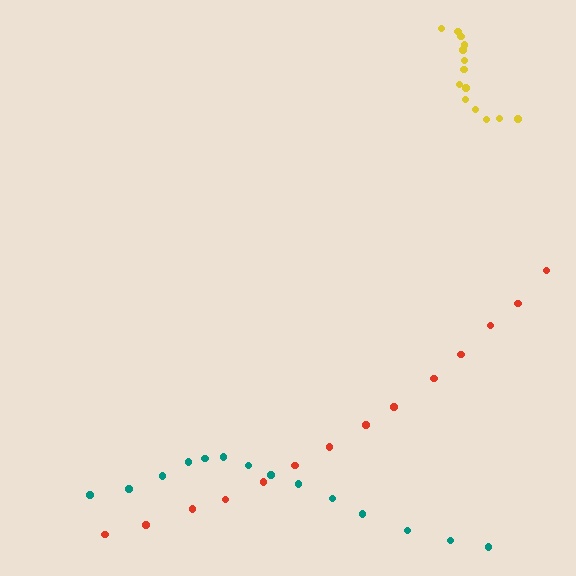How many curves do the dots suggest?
There are 3 distinct paths.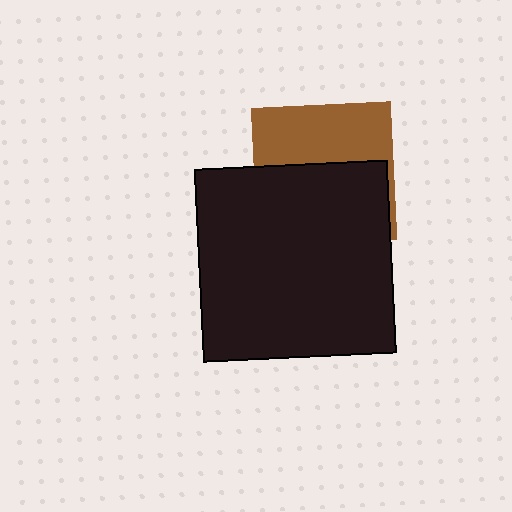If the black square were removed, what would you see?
You would see the complete brown square.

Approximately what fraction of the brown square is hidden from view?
Roughly 56% of the brown square is hidden behind the black square.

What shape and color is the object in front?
The object in front is a black square.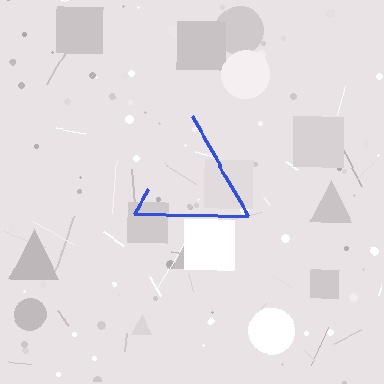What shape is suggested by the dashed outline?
The dashed outline suggests a triangle.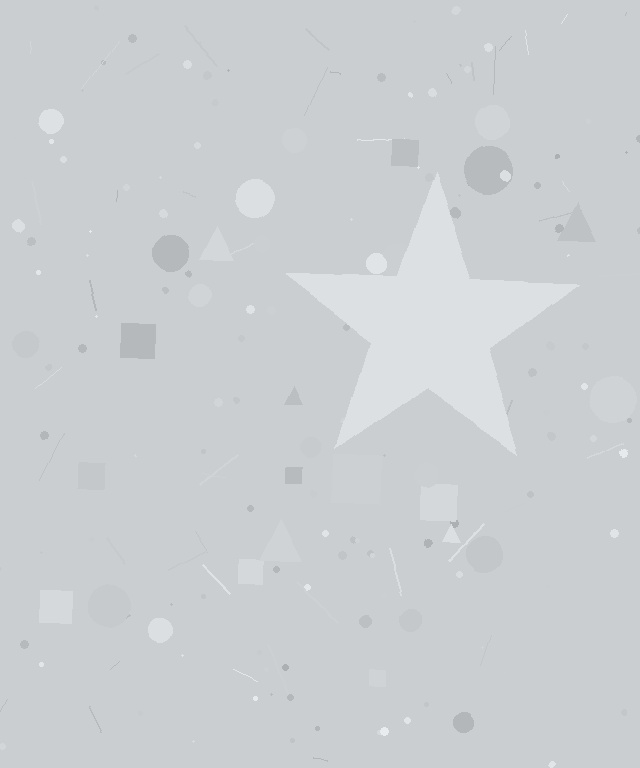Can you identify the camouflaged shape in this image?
The camouflaged shape is a star.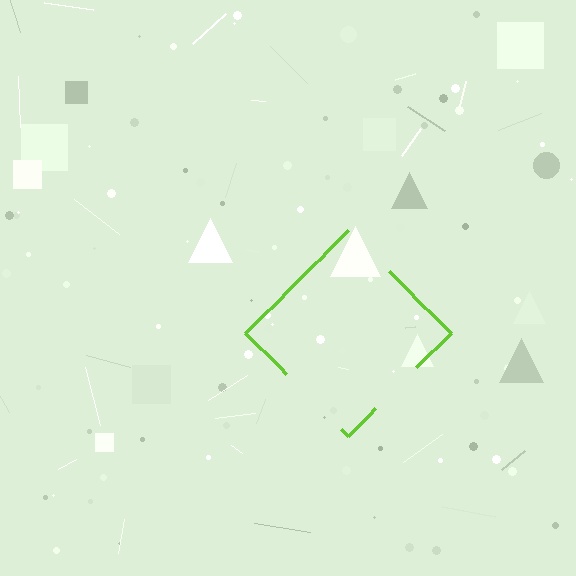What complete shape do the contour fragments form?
The contour fragments form a diamond.